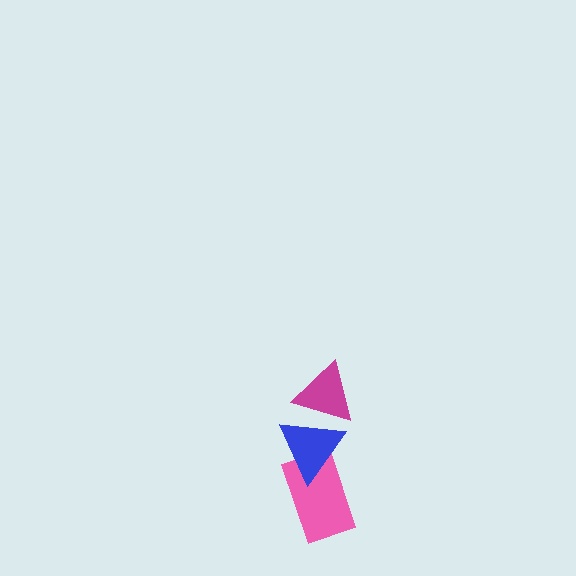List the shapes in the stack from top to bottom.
From top to bottom: the magenta triangle, the blue triangle, the pink rectangle.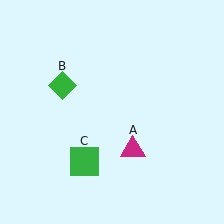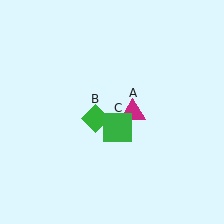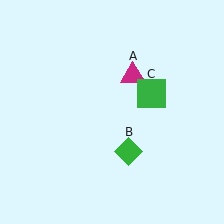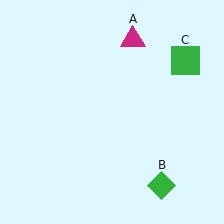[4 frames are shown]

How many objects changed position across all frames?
3 objects changed position: magenta triangle (object A), green diamond (object B), green square (object C).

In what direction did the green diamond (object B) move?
The green diamond (object B) moved down and to the right.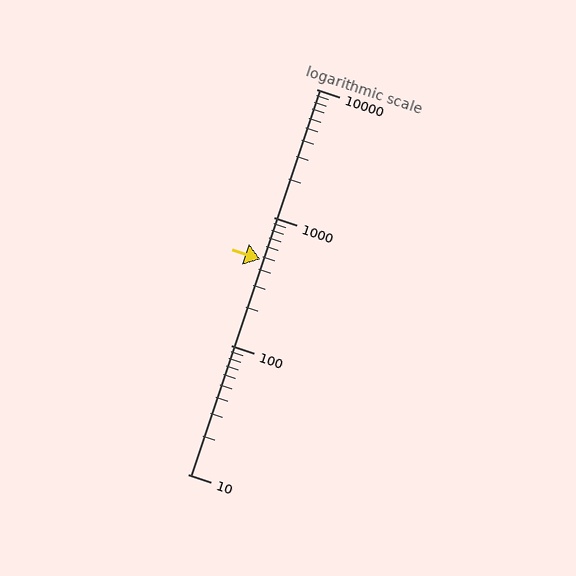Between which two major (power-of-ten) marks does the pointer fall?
The pointer is between 100 and 1000.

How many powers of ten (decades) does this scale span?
The scale spans 3 decades, from 10 to 10000.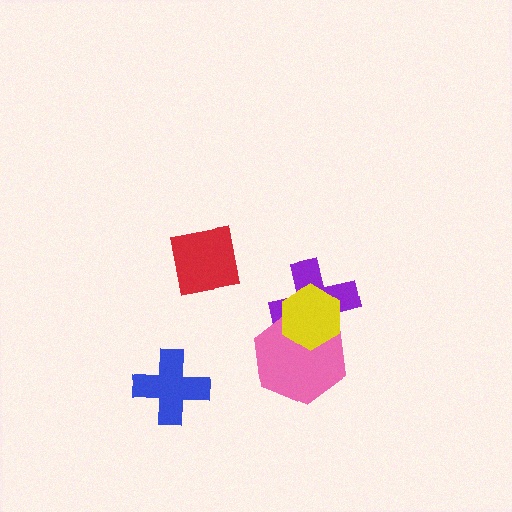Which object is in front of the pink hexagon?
The yellow hexagon is in front of the pink hexagon.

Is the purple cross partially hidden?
Yes, it is partially covered by another shape.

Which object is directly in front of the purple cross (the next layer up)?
The pink hexagon is directly in front of the purple cross.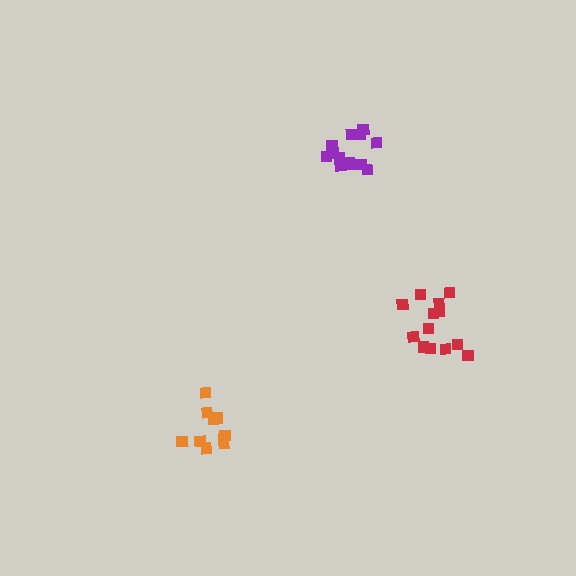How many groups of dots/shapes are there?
There are 3 groups.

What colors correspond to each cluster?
The clusters are colored: purple, orange, red.